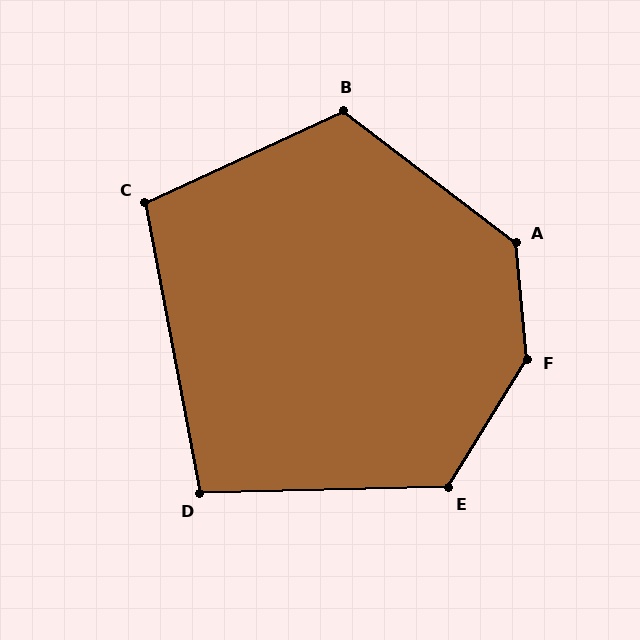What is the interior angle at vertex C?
Approximately 104 degrees (obtuse).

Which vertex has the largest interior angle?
F, at approximately 143 degrees.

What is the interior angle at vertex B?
Approximately 118 degrees (obtuse).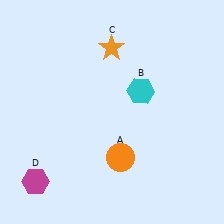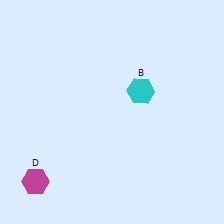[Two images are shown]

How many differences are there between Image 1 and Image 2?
There are 2 differences between the two images.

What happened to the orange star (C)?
The orange star (C) was removed in Image 2. It was in the top-left area of Image 1.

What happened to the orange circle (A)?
The orange circle (A) was removed in Image 2. It was in the bottom-right area of Image 1.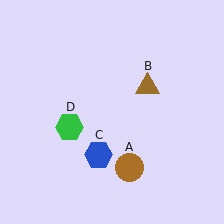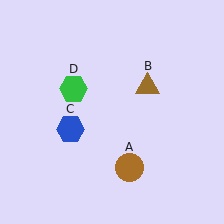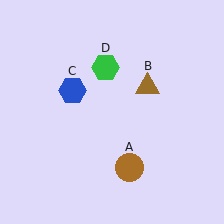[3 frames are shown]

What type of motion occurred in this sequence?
The blue hexagon (object C), green hexagon (object D) rotated clockwise around the center of the scene.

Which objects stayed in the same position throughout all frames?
Brown circle (object A) and brown triangle (object B) remained stationary.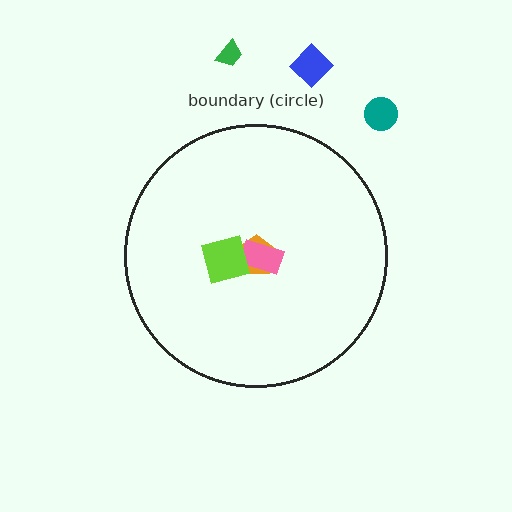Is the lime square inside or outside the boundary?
Inside.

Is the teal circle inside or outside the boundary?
Outside.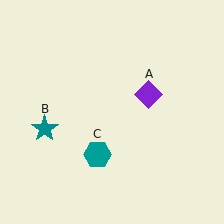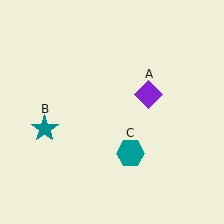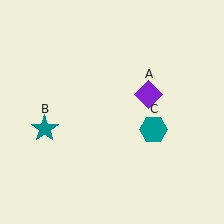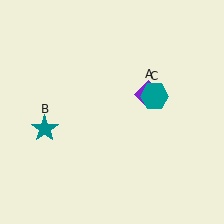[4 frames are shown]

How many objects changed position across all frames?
1 object changed position: teal hexagon (object C).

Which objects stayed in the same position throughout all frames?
Purple diamond (object A) and teal star (object B) remained stationary.